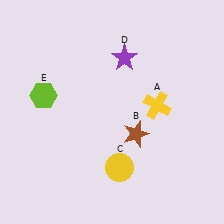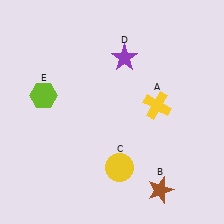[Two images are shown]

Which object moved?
The brown star (B) moved down.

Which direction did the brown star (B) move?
The brown star (B) moved down.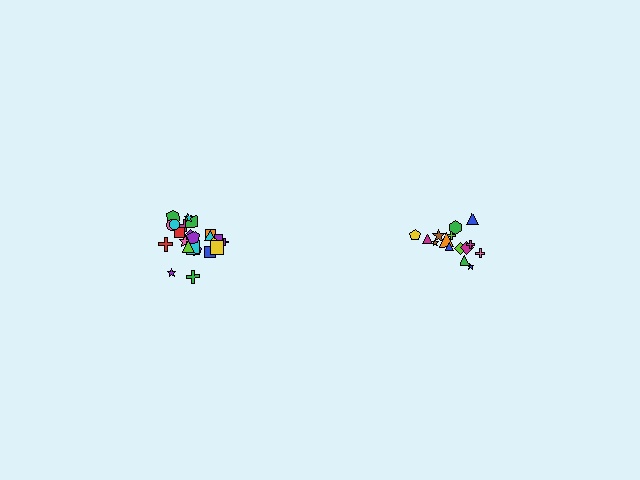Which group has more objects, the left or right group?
The left group.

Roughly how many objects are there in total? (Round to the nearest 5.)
Roughly 40 objects in total.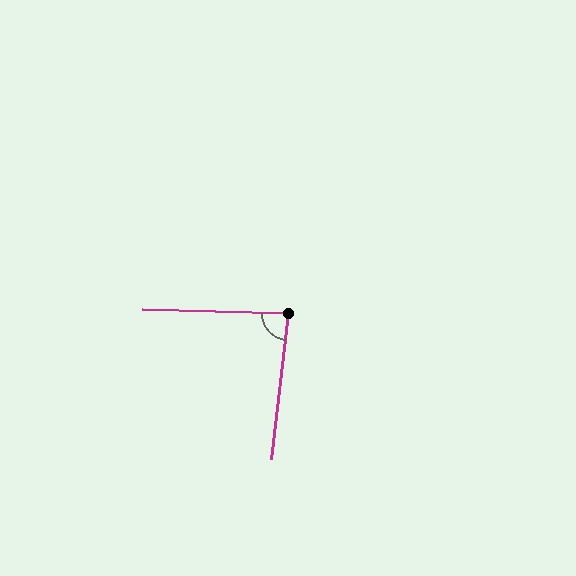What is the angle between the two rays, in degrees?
Approximately 85 degrees.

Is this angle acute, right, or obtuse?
It is approximately a right angle.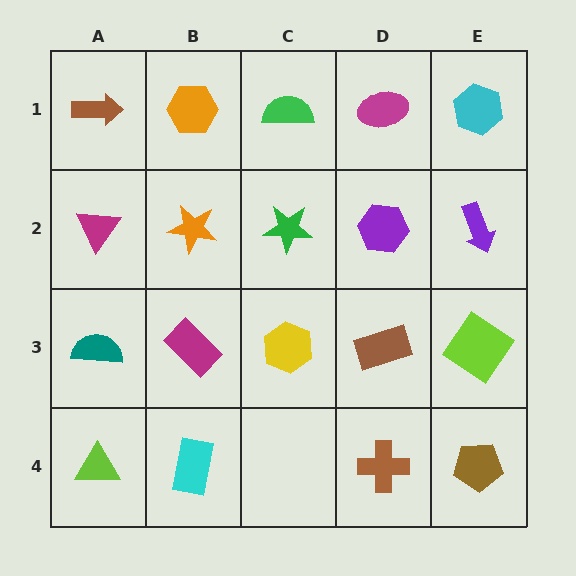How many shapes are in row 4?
4 shapes.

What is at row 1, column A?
A brown arrow.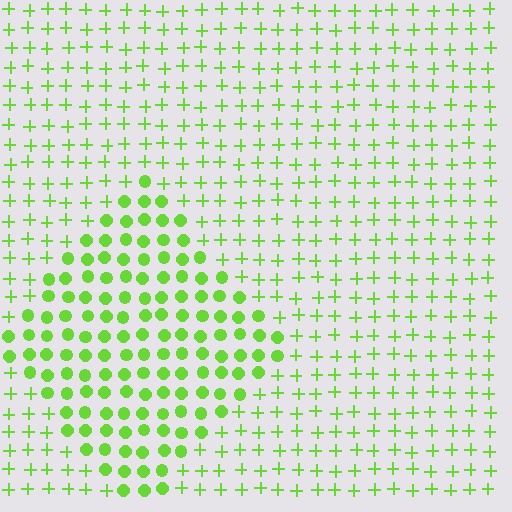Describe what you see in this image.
The image is filled with small lime elements arranged in a uniform grid. A diamond-shaped region contains circles, while the surrounding area contains plus signs. The boundary is defined purely by the change in element shape.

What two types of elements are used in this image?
The image uses circles inside the diamond region and plus signs outside it.